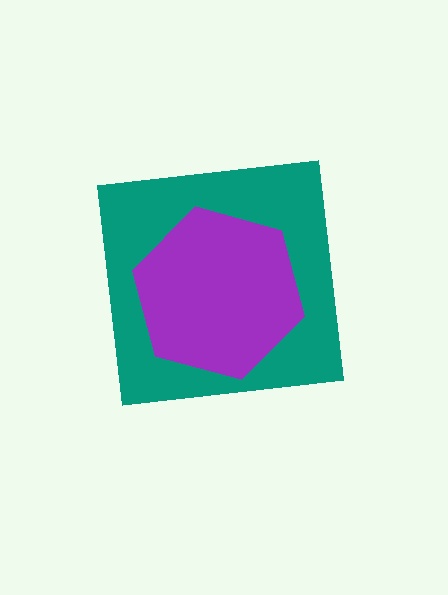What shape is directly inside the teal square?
The purple hexagon.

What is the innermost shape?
The purple hexagon.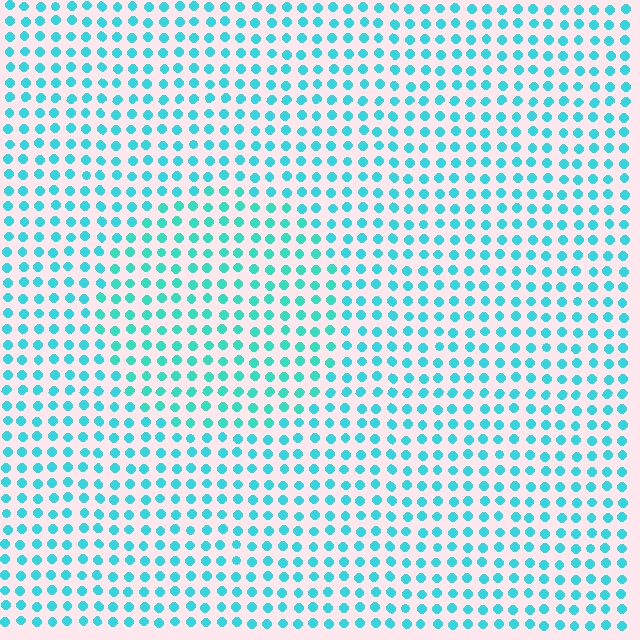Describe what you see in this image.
The image is filled with small cyan elements in a uniform arrangement. A circle-shaped region is visible where the elements are tinted to a slightly different hue, forming a subtle color boundary.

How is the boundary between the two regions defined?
The boundary is defined purely by a slight shift in hue (about 15 degrees). Spacing, size, and orientation are identical on both sides.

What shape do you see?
I see a circle.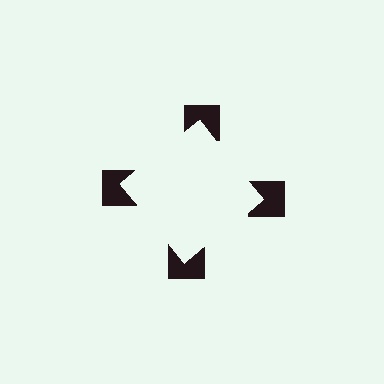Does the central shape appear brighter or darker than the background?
It typically appears slightly brighter than the background, even though no actual brightness change is drawn.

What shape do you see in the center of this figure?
An illusory square — its edges are inferred from the aligned wedge cuts in the notched squares, not physically drawn.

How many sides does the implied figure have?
4 sides.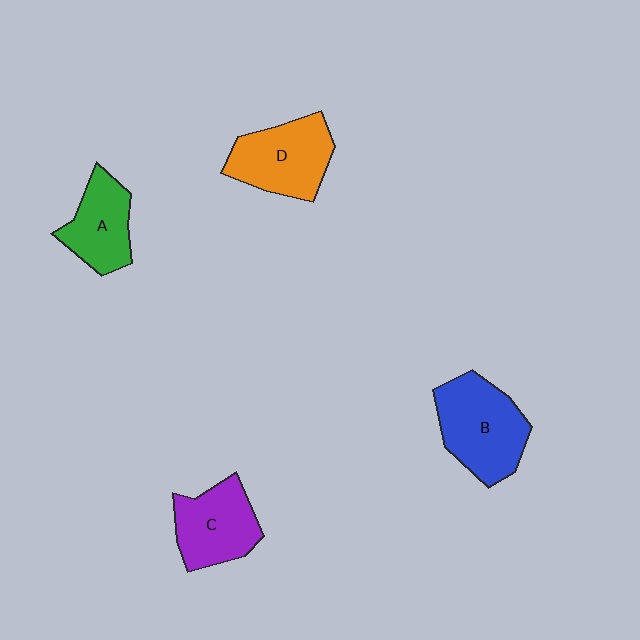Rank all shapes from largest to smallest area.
From largest to smallest: B (blue), D (orange), C (purple), A (green).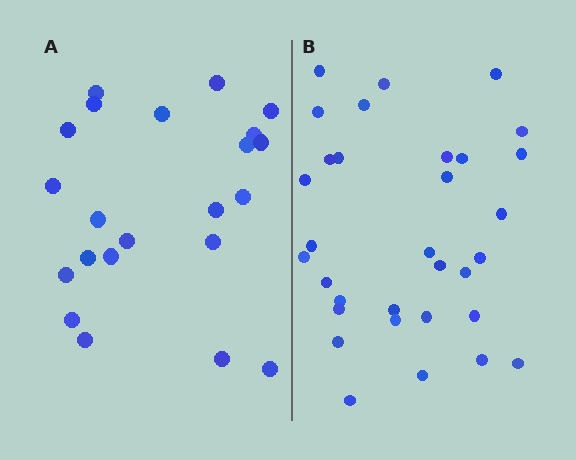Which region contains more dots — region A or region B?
Region B (the right region) has more dots.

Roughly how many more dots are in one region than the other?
Region B has roughly 10 or so more dots than region A.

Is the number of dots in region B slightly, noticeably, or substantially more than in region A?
Region B has substantially more. The ratio is roughly 1.5 to 1.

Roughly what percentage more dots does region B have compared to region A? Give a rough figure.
About 45% more.